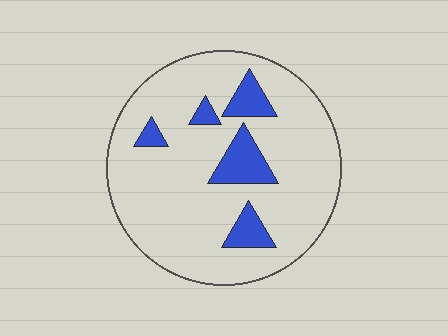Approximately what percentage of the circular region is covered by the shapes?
Approximately 15%.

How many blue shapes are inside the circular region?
5.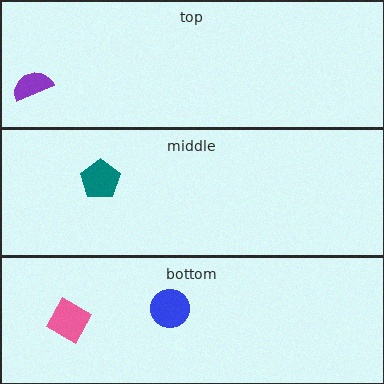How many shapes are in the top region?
1.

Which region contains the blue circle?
The bottom region.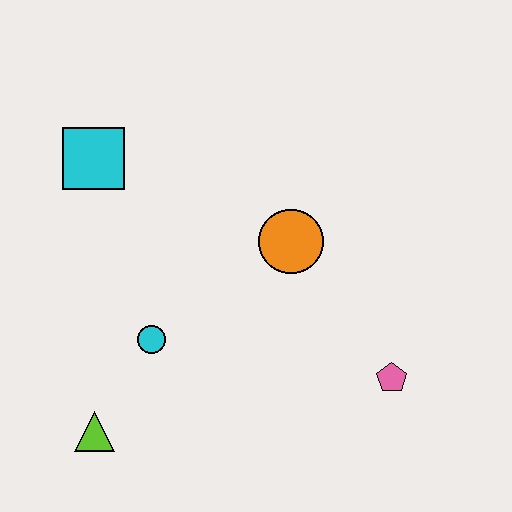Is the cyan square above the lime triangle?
Yes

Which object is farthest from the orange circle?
The lime triangle is farthest from the orange circle.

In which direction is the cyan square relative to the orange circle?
The cyan square is to the left of the orange circle.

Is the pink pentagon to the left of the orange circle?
No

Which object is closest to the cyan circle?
The lime triangle is closest to the cyan circle.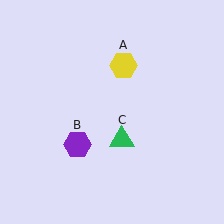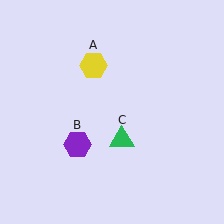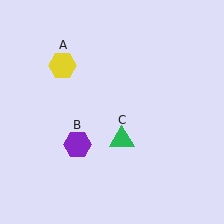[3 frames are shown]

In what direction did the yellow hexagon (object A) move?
The yellow hexagon (object A) moved left.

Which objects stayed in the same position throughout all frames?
Purple hexagon (object B) and green triangle (object C) remained stationary.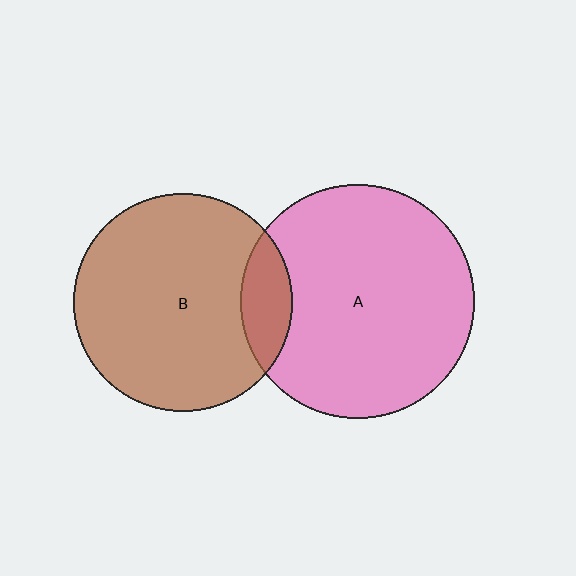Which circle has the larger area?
Circle A (pink).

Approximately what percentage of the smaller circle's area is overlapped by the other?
Approximately 15%.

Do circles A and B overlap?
Yes.